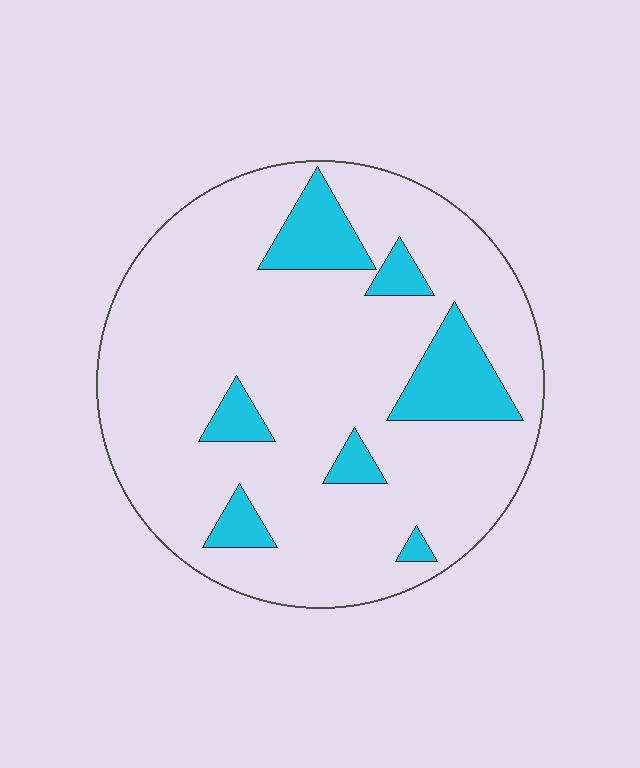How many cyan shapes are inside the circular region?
7.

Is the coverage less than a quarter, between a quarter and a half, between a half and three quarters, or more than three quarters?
Less than a quarter.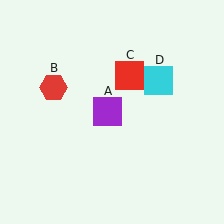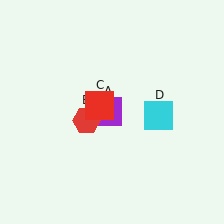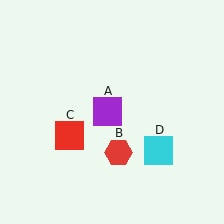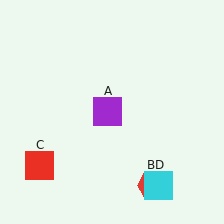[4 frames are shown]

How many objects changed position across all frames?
3 objects changed position: red hexagon (object B), red square (object C), cyan square (object D).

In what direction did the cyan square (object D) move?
The cyan square (object D) moved down.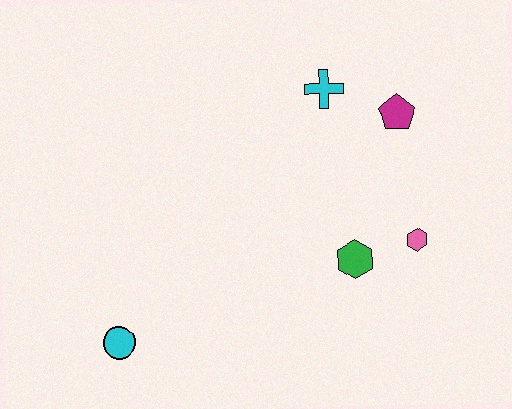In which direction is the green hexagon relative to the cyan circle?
The green hexagon is to the right of the cyan circle.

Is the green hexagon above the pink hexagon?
No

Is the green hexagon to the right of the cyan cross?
Yes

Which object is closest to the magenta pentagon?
The cyan cross is closest to the magenta pentagon.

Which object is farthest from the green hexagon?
The cyan circle is farthest from the green hexagon.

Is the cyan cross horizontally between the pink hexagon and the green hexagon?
No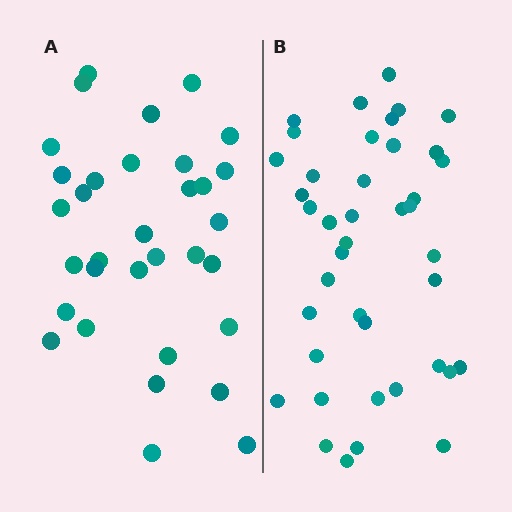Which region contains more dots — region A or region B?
Region B (the right region) has more dots.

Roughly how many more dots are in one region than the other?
Region B has roughly 8 or so more dots than region A.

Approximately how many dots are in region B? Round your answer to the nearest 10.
About 40 dots. (The exact count is 41, which rounds to 40.)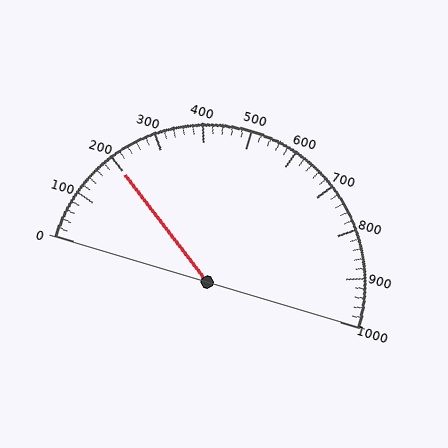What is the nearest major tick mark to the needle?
The nearest major tick mark is 200.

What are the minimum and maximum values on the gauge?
The gauge ranges from 0 to 1000.